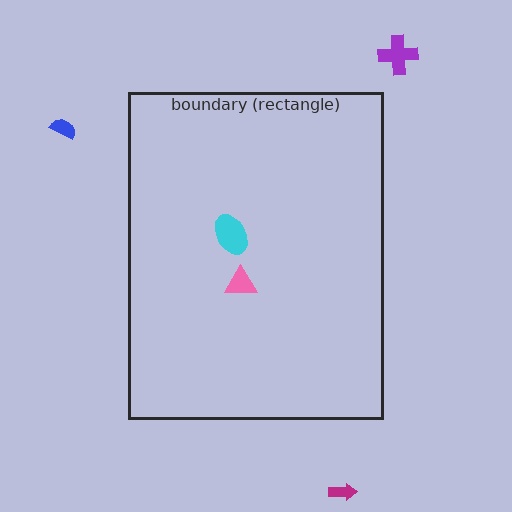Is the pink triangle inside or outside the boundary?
Inside.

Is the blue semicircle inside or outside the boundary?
Outside.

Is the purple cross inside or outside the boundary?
Outside.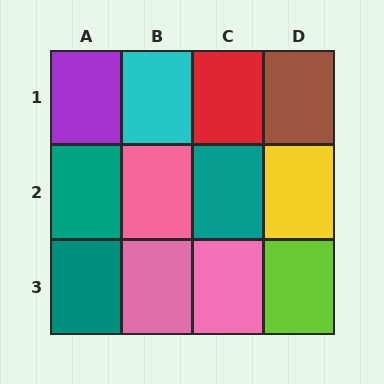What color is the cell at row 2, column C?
Teal.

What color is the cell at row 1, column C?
Red.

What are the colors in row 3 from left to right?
Teal, pink, pink, lime.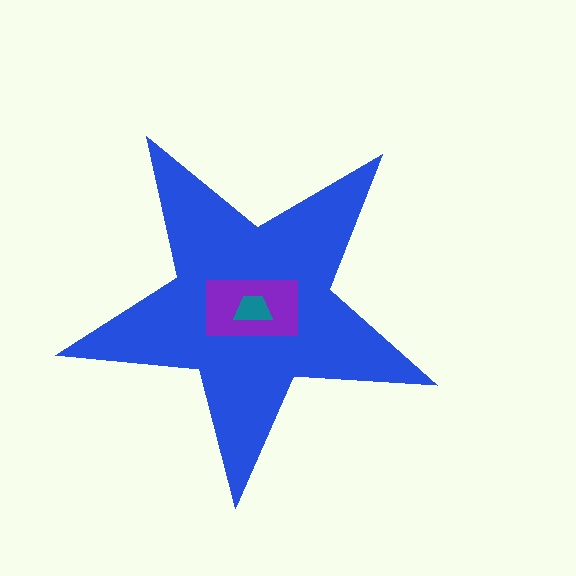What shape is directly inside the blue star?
The purple rectangle.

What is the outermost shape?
The blue star.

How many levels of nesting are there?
3.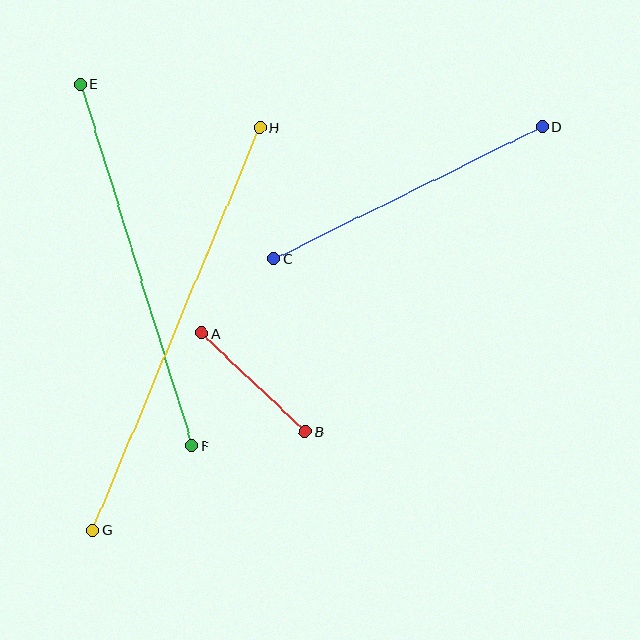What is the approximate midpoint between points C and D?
The midpoint is at approximately (408, 192) pixels.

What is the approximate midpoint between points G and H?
The midpoint is at approximately (176, 329) pixels.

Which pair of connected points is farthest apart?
Points G and H are farthest apart.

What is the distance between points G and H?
The distance is approximately 436 pixels.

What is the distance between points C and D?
The distance is approximately 299 pixels.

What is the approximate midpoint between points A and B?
The midpoint is at approximately (254, 382) pixels.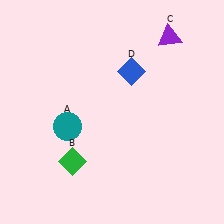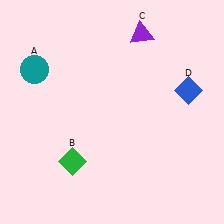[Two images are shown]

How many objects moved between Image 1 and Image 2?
3 objects moved between the two images.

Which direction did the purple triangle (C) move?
The purple triangle (C) moved left.